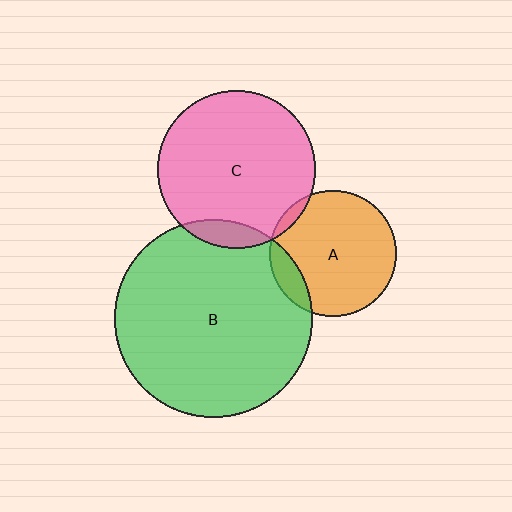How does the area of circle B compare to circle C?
Approximately 1.6 times.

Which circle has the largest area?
Circle B (green).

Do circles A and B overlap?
Yes.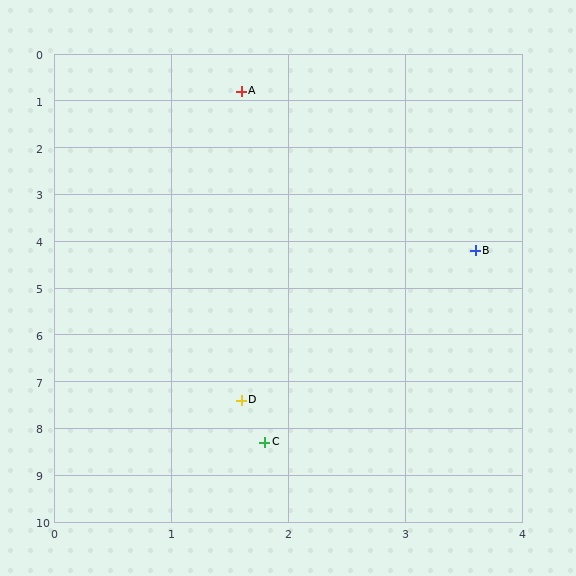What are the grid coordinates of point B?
Point B is at approximately (3.6, 4.2).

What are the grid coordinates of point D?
Point D is at approximately (1.6, 7.4).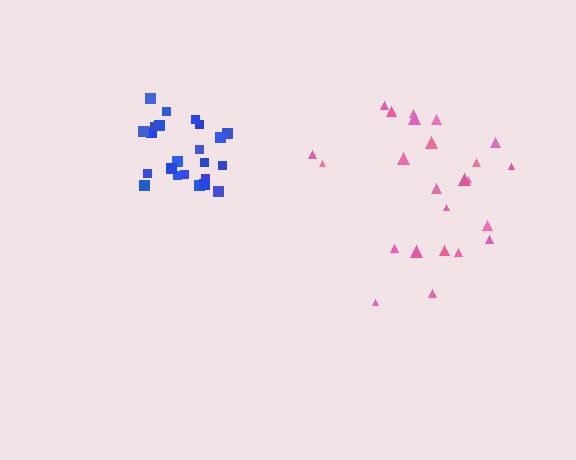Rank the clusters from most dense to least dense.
blue, pink.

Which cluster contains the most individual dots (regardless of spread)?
Pink (24).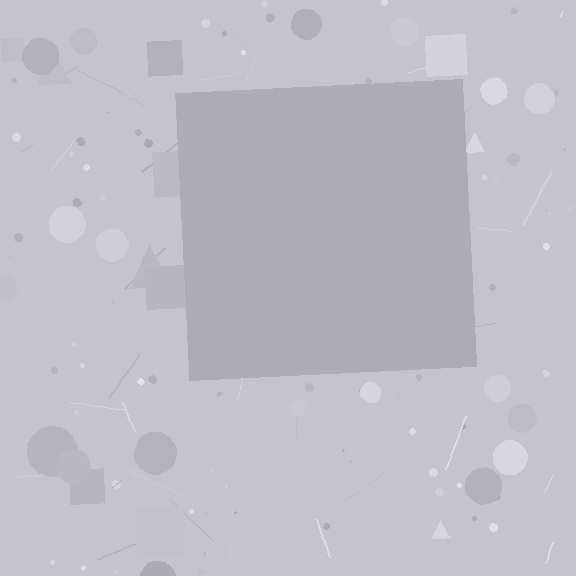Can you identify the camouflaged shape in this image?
The camouflaged shape is a square.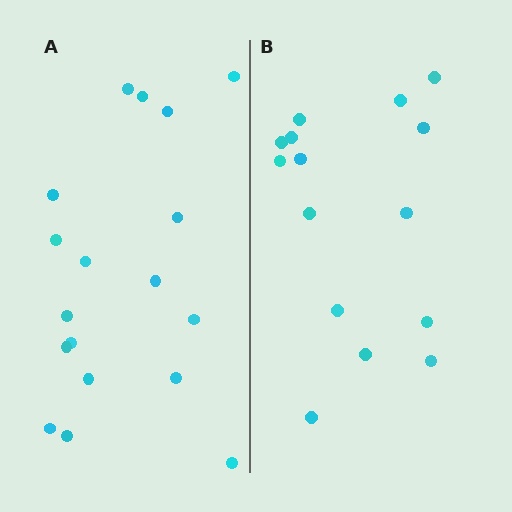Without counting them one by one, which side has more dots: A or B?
Region A (the left region) has more dots.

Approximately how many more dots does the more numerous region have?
Region A has just a few more — roughly 2 or 3 more dots than region B.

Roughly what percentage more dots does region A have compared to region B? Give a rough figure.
About 20% more.